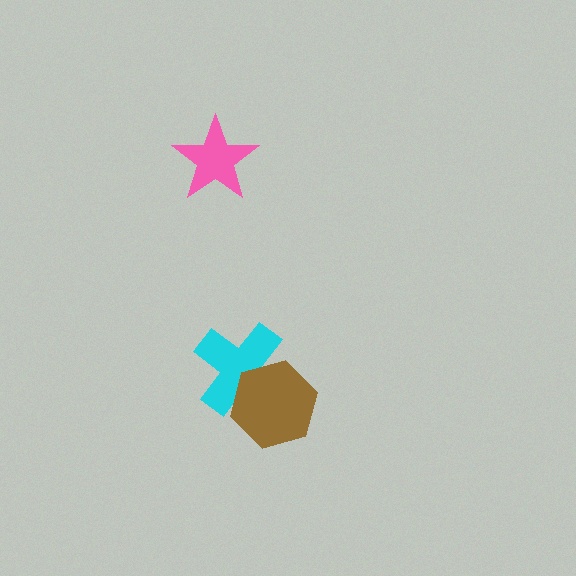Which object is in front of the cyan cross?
The brown hexagon is in front of the cyan cross.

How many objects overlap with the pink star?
0 objects overlap with the pink star.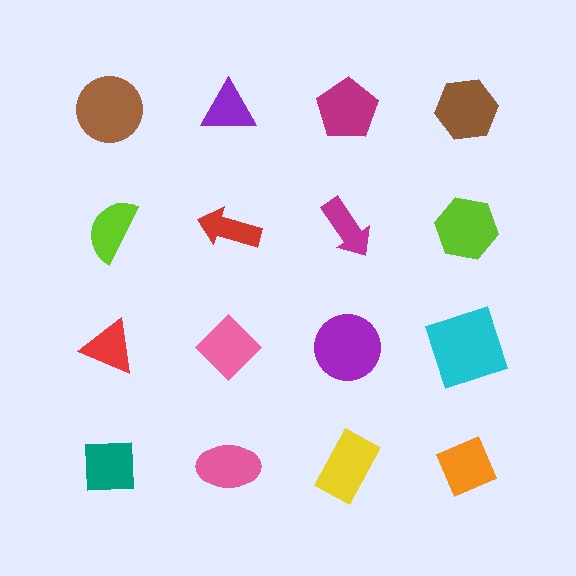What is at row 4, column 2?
A pink ellipse.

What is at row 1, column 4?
A brown hexagon.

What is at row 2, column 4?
A lime hexagon.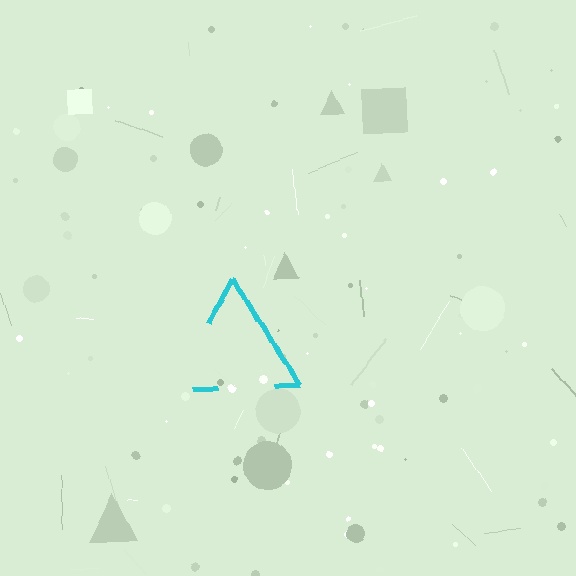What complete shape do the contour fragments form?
The contour fragments form a triangle.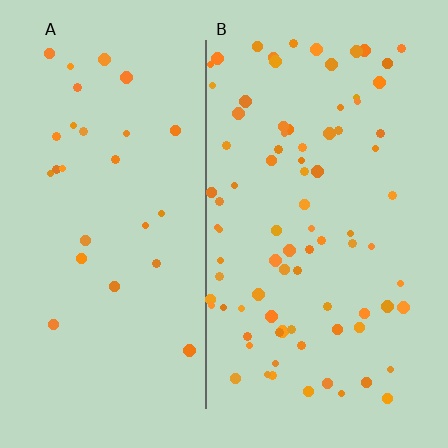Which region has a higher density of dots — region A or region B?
B (the right).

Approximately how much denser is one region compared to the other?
Approximately 3.0× — region B over region A.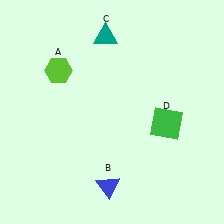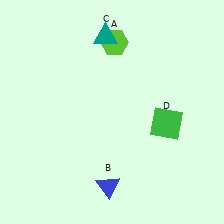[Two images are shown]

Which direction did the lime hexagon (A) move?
The lime hexagon (A) moved right.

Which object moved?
The lime hexagon (A) moved right.